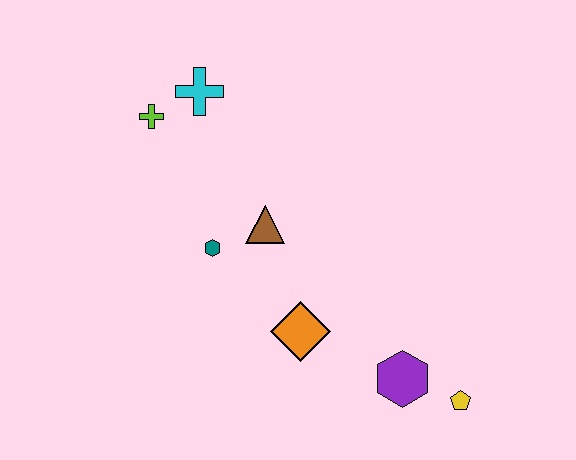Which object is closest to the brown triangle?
The teal hexagon is closest to the brown triangle.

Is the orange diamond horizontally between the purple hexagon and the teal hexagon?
Yes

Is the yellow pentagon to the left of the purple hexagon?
No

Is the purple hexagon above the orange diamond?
No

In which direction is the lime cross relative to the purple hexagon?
The lime cross is above the purple hexagon.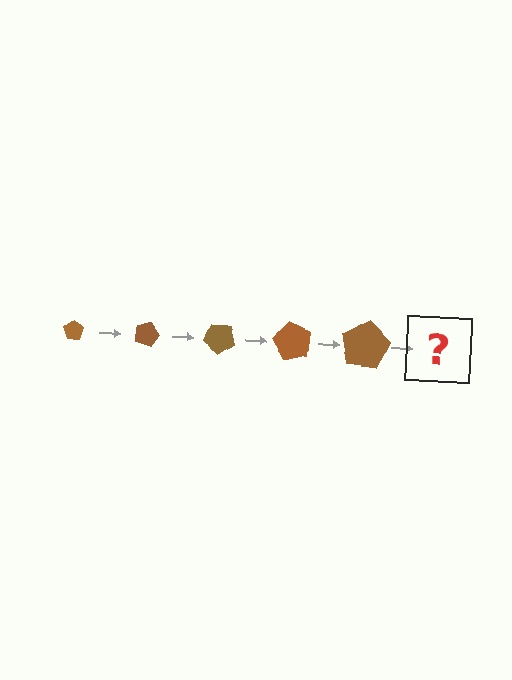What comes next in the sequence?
The next element should be a pentagon, larger than the previous one and rotated 100 degrees from the start.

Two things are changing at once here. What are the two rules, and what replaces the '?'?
The two rules are that the pentagon grows larger each step and it rotates 20 degrees each step. The '?' should be a pentagon, larger than the previous one and rotated 100 degrees from the start.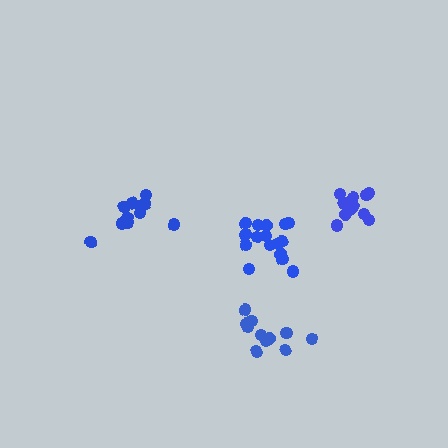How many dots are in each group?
Group 1: 13 dots, Group 2: 11 dots, Group 3: 15 dots, Group 4: 16 dots (55 total).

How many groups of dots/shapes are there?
There are 4 groups.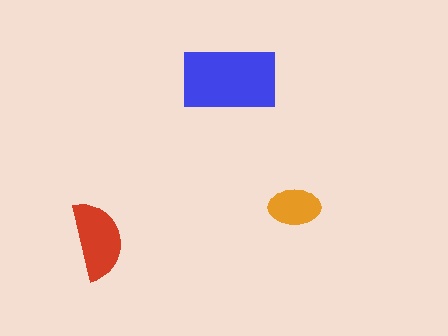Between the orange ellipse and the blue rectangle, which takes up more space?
The blue rectangle.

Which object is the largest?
The blue rectangle.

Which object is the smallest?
The orange ellipse.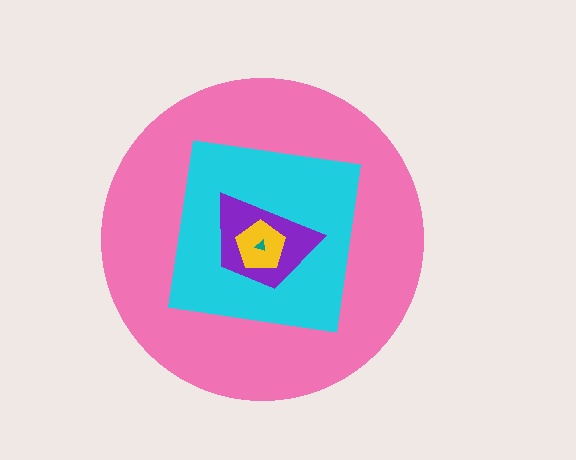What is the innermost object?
The teal triangle.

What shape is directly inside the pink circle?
The cyan square.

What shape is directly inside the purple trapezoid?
The yellow pentagon.